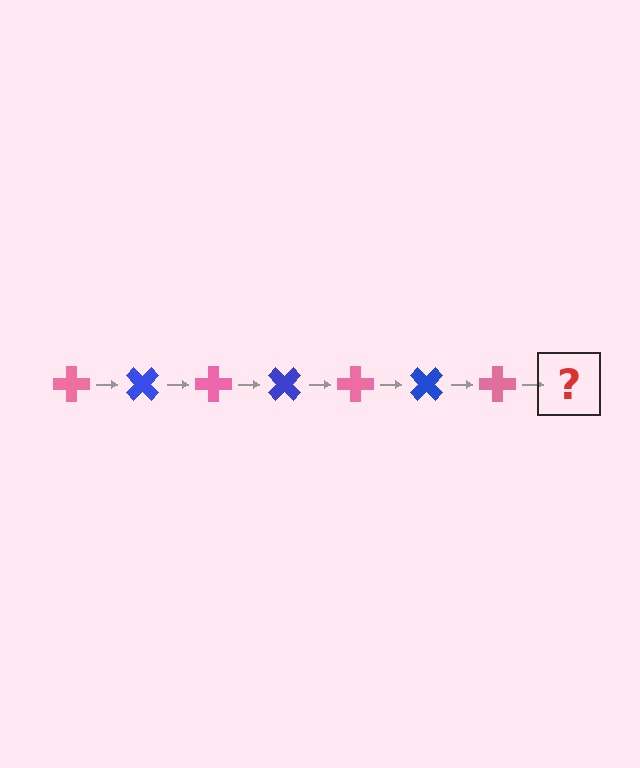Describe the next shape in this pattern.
It should be a blue cross, rotated 315 degrees from the start.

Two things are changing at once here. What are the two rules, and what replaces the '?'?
The two rules are that it rotates 45 degrees each step and the color cycles through pink and blue. The '?' should be a blue cross, rotated 315 degrees from the start.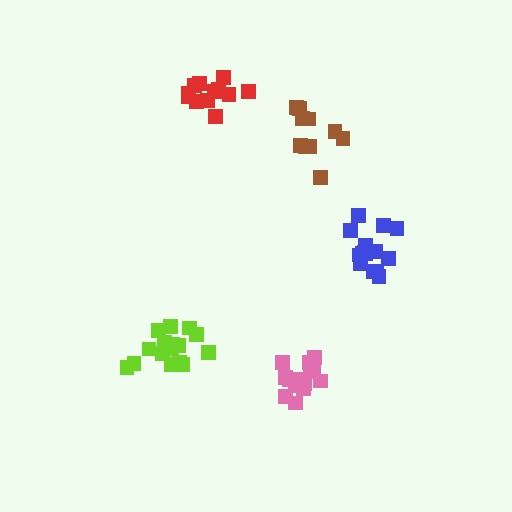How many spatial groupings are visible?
There are 5 spatial groupings.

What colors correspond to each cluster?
The clusters are colored: blue, pink, lime, red, brown.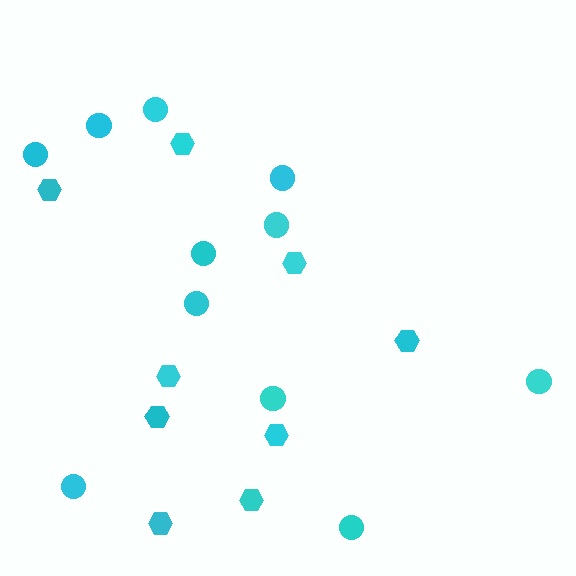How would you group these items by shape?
There are 2 groups: one group of circles (11) and one group of hexagons (9).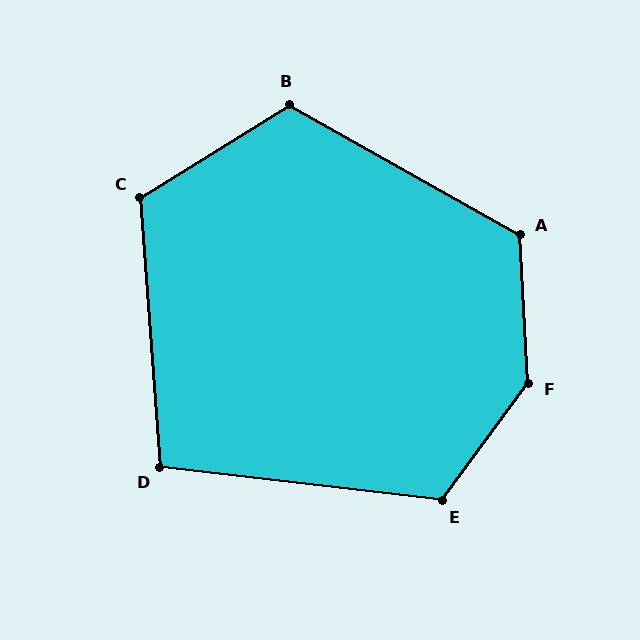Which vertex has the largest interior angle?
F, at approximately 141 degrees.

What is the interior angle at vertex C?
Approximately 118 degrees (obtuse).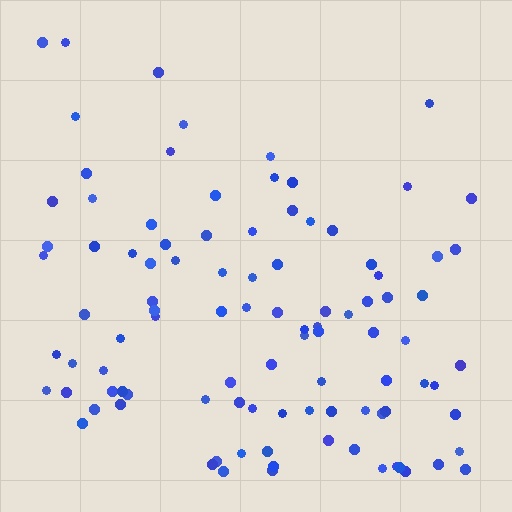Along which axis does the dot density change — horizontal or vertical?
Vertical.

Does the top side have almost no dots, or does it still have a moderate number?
Still a moderate number, just noticeably fewer than the bottom.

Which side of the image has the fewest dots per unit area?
The top.